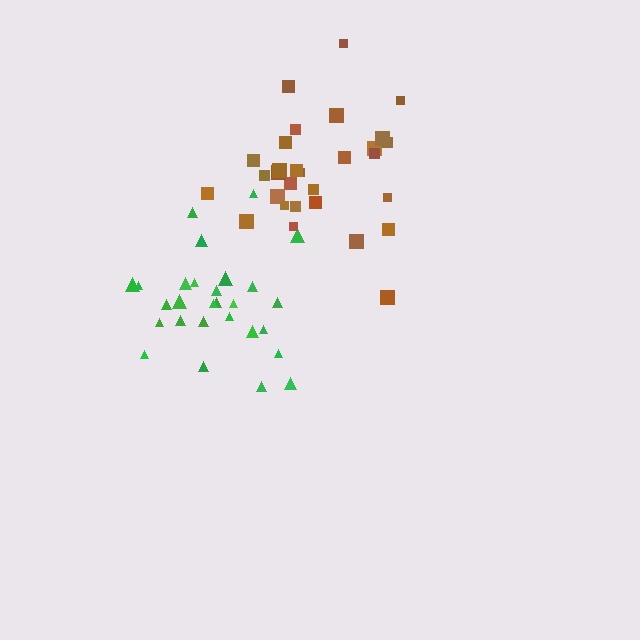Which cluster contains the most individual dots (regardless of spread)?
Brown (30).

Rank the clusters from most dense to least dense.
green, brown.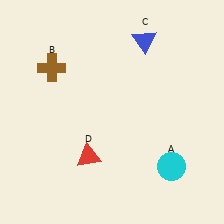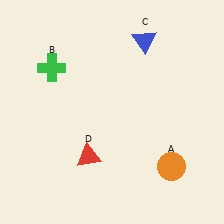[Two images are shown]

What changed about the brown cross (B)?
In Image 1, B is brown. In Image 2, it changed to green.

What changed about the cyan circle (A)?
In Image 1, A is cyan. In Image 2, it changed to orange.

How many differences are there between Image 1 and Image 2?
There are 2 differences between the two images.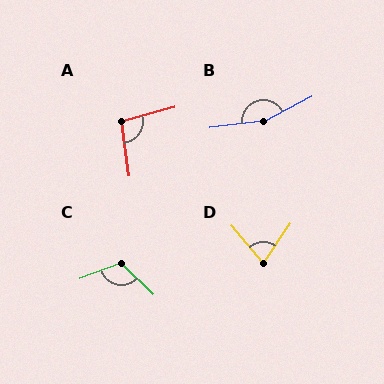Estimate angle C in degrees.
Approximately 116 degrees.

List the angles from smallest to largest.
D (75°), A (97°), C (116°), B (159°).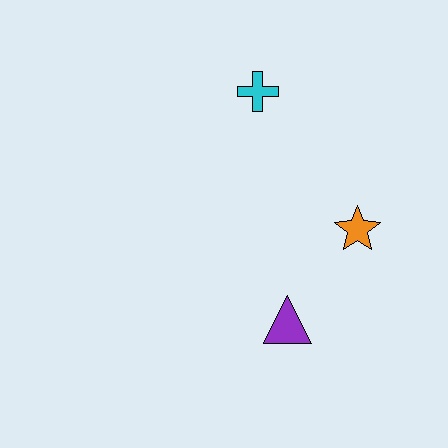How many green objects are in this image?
There are no green objects.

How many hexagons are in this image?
There are no hexagons.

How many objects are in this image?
There are 3 objects.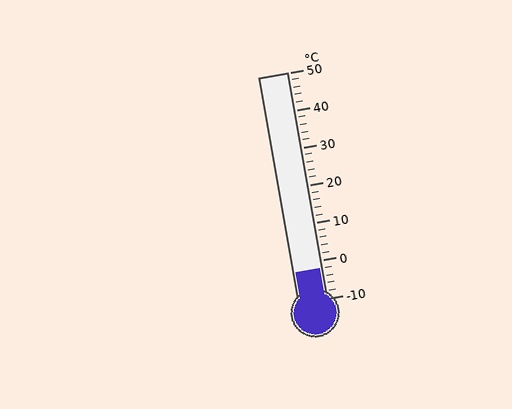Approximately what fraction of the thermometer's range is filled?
The thermometer is filled to approximately 15% of its range.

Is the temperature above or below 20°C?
The temperature is below 20°C.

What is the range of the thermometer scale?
The thermometer scale ranges from -10°C to 50°C.